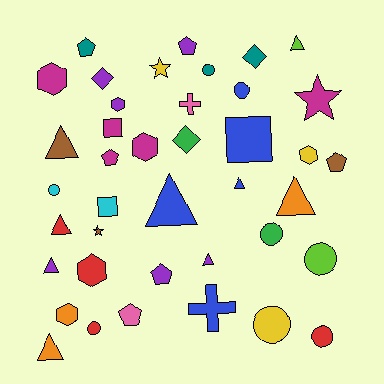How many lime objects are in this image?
There are 2 lime objects.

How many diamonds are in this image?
There are 3 diamonds.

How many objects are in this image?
There are 40 objects.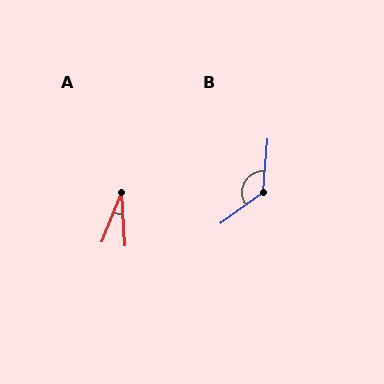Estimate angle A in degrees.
Approximately 25 degrees.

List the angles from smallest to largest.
A (25°), B (131°).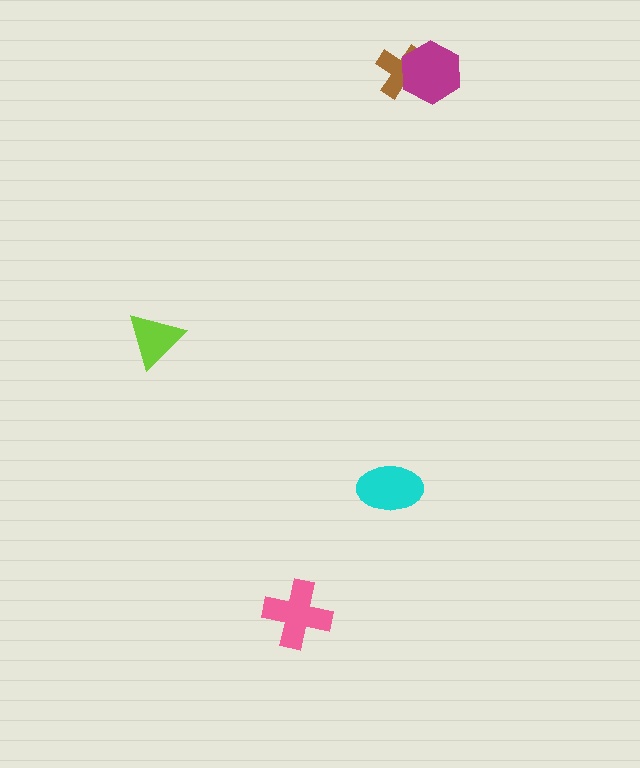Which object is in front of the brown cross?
The magenta hexagon is in front of the brown cross.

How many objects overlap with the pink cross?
0 objects overlap with the pink cross.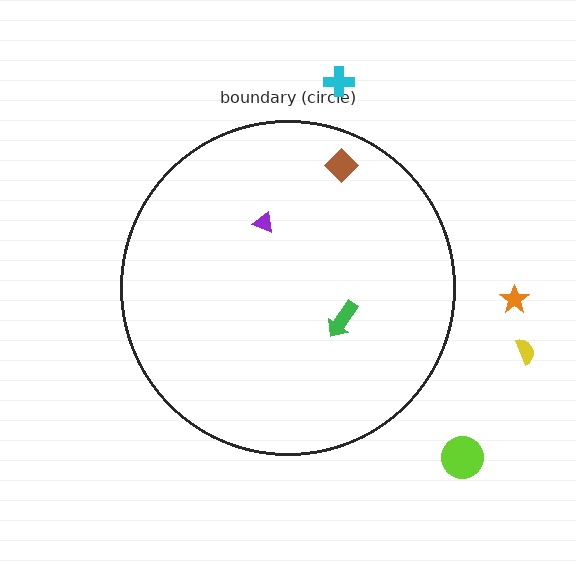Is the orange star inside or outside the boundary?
Outside.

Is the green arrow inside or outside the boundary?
Inside.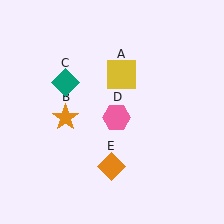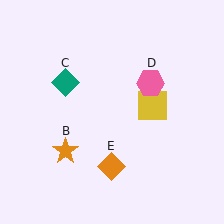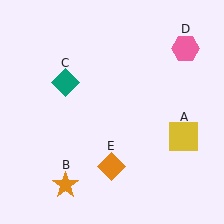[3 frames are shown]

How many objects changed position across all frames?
3 objects changed position: yellow square (object A), orange star (object B), pink hexagon (object D).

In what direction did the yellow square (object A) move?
The yellow square (object A) moved down and to the right.